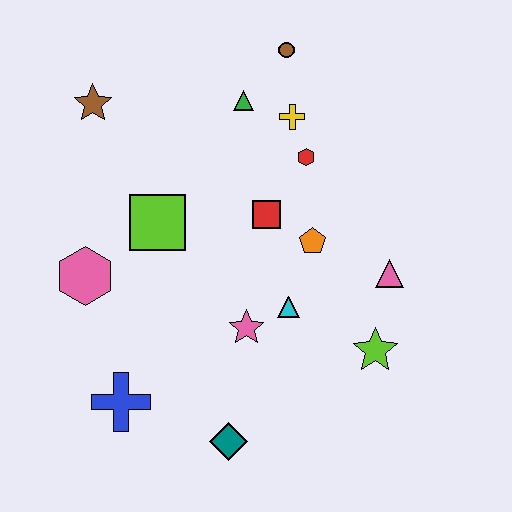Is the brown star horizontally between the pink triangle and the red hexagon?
No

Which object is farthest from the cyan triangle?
The brown star is farthest from the cyan triangle.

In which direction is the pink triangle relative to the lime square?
The pink triangle is to the right of the lime square.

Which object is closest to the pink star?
The cyan triangle is closest to the pink star.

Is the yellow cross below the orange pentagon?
No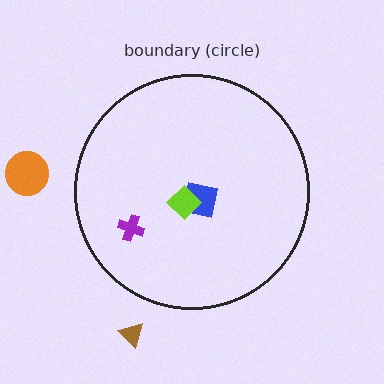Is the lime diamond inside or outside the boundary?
Inside.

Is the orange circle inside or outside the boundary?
Outside.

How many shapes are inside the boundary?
3 inside, 2 outside.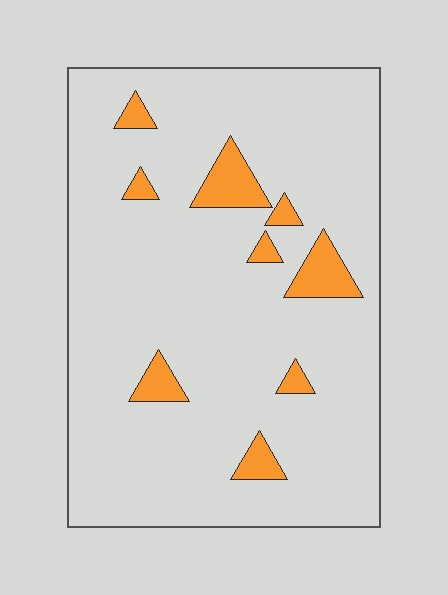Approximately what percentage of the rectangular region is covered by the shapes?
Approximately 10%.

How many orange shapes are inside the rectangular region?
9.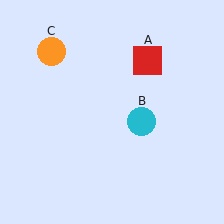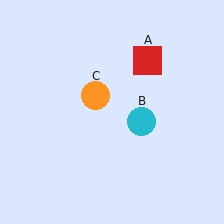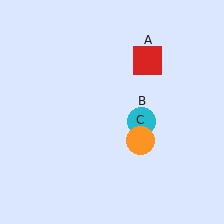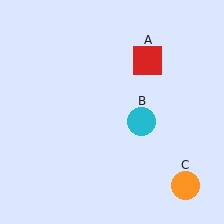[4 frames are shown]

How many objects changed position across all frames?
1 object changed position: orange circle (object C).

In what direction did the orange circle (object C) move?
The orange circle (object C) moved down and to the right.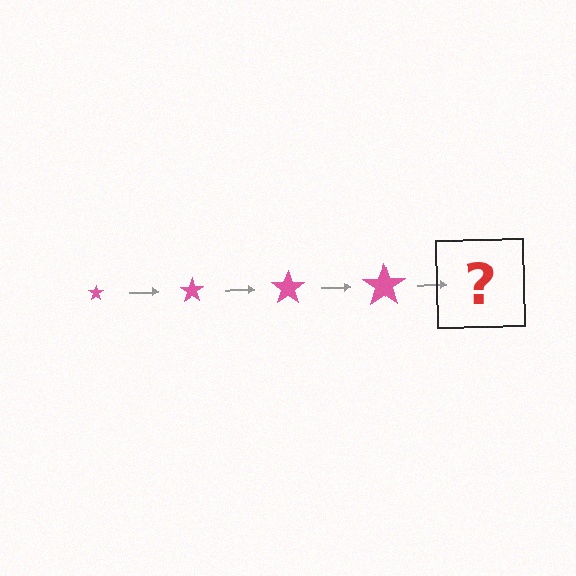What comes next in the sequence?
The next element should be a pink star, larger than the previous one.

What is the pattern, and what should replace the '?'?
The pattern is that the star gets progressively larger each step. The '?' should be a pink star, larger than the previous one.